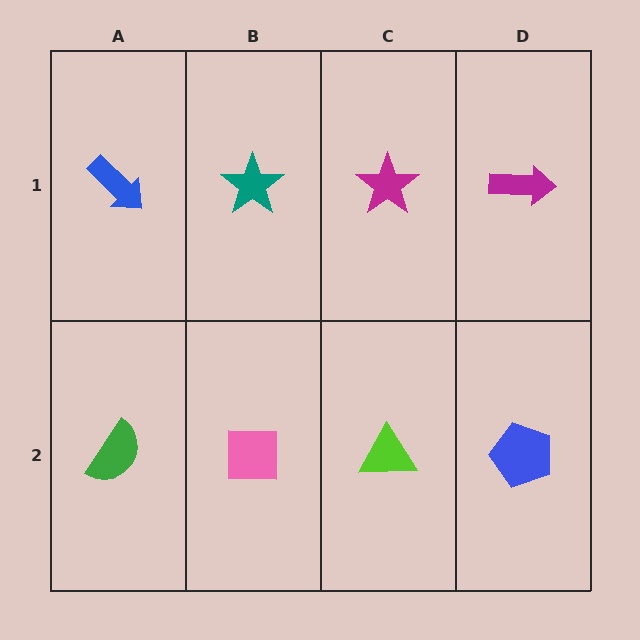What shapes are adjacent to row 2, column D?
A magenta arrow (row 1, column D), a lime triangle (row 2, column C).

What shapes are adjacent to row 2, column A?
A blue arrow (row 1, column A), a pink square (row 2, column B).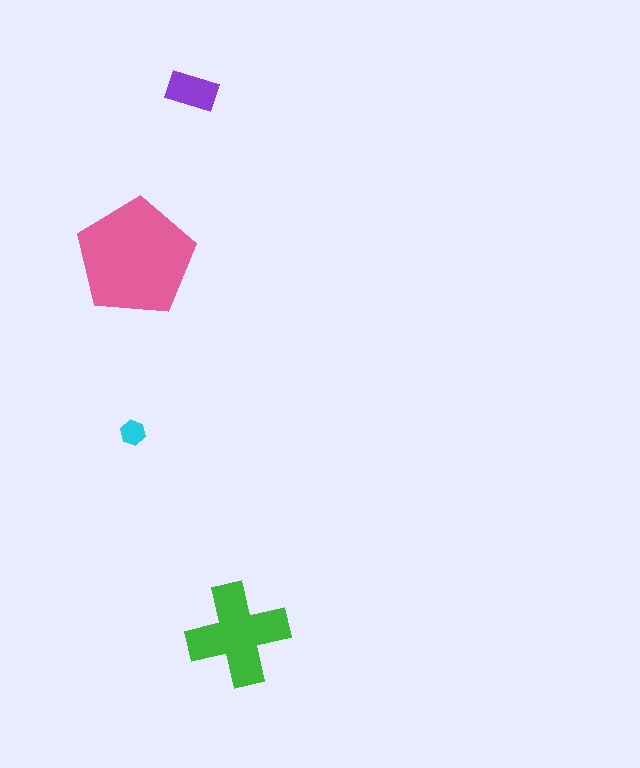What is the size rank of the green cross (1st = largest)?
2nd.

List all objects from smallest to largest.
The cyan hexagon, the purple rectangle, the green cross, the pink pentagon.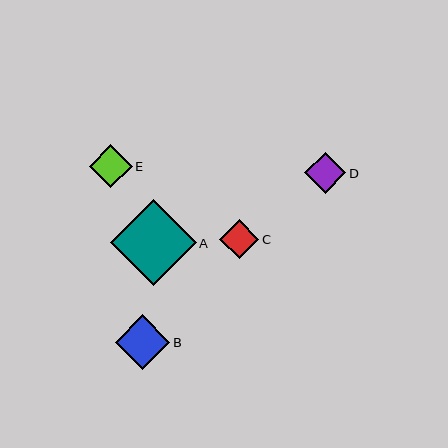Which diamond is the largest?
Diamond A is the largest with a size of approximately 85 pixels.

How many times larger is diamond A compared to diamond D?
Diamond A is approximately 2.1 times the size of diamond D.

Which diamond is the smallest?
Diamond C is the smallest with a size of approximately 39 pixels.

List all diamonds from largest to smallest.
From largest to smallest: A, B, E, D, C.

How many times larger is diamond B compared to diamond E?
Diamond B is approximately 1.3 times the size of diamond E.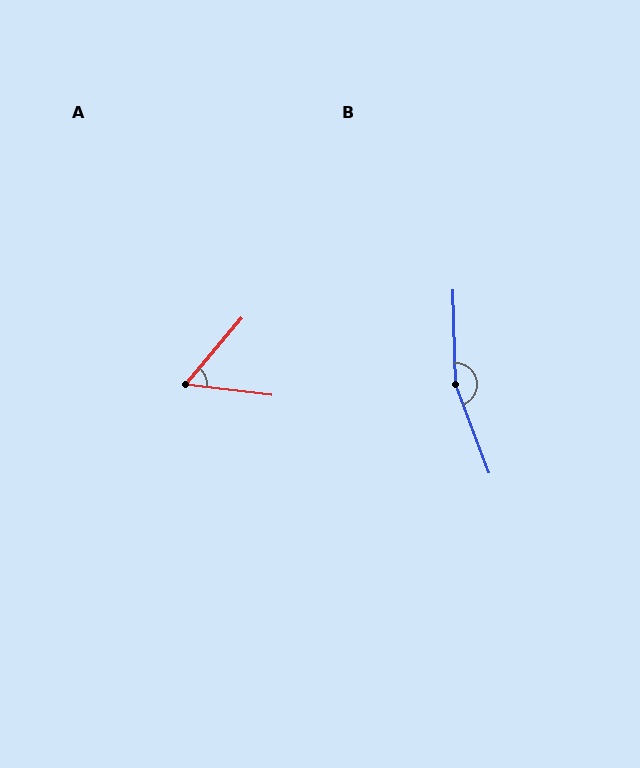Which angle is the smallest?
A, at approximately 56 degrees.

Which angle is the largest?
B, at approximately 161 degrees.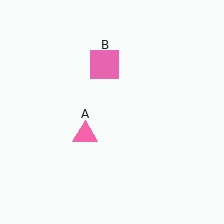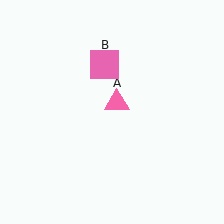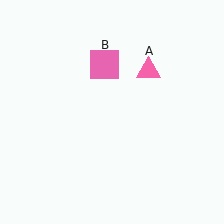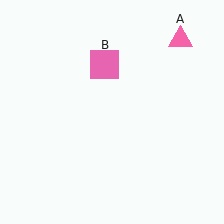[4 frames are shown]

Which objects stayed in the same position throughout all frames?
Pink square (object B) remained stationary.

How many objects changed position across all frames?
1 object changed position: pink triangle (object A).